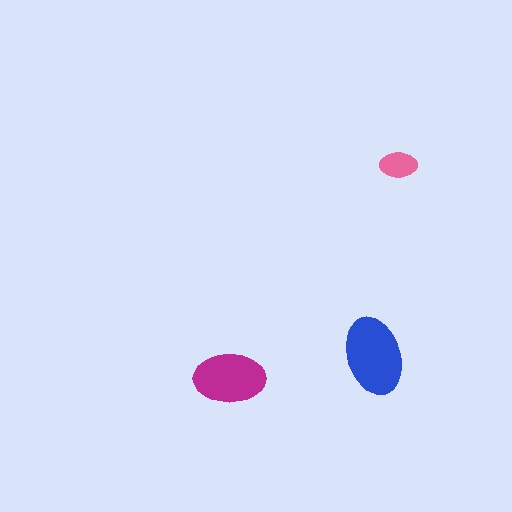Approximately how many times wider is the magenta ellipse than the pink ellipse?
About 2 times wider.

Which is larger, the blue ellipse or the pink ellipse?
The blue one.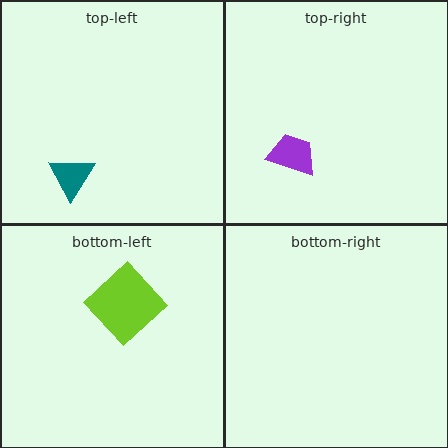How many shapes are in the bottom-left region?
1.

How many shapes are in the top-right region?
1.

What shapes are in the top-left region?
The teal triangle.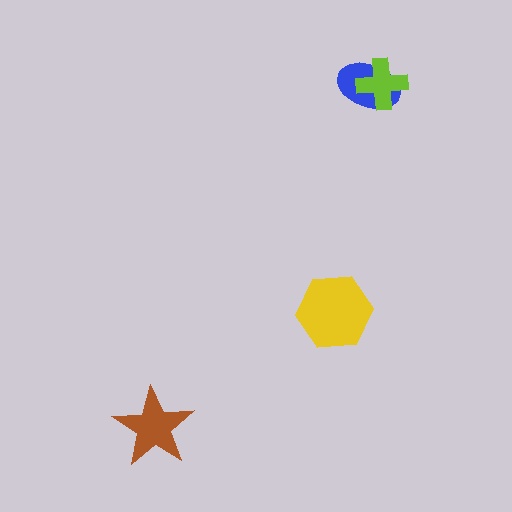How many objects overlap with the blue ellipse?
1 object overlaps with the blue ellipse.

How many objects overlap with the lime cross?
1 object overlaps with the lime cross.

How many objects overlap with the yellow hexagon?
0 objects overlap with the yellow hexagon.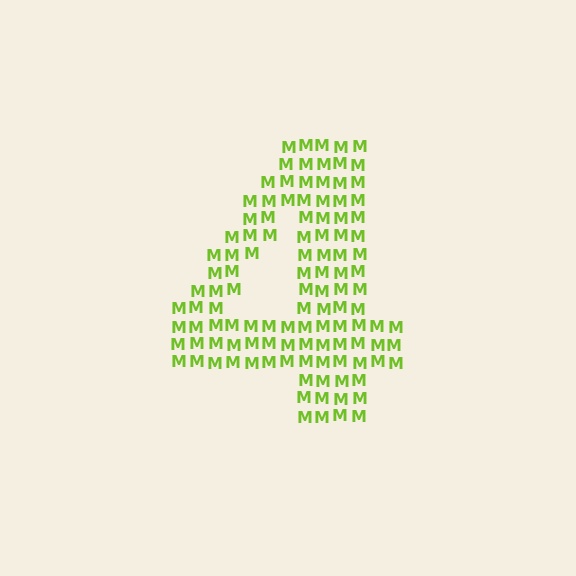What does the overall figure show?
The overall figure shows the digit 4.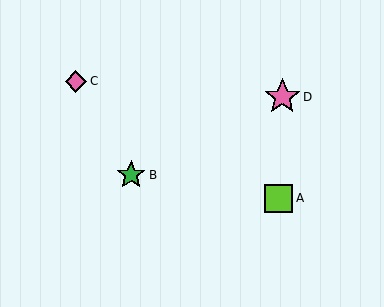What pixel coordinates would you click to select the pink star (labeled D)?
Click at (282, 97) to select the pink star D.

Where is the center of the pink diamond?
The center of the pink diamond is at (76, 81).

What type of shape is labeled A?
Shape A is a lime square.